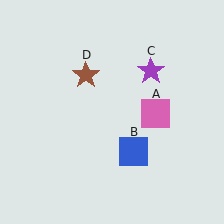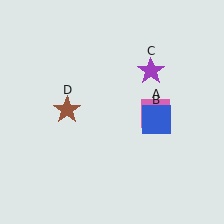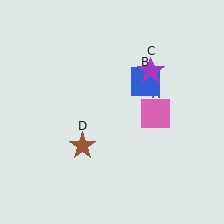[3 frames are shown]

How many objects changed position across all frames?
2 objects changed position: blue square (object B), brown star (object D).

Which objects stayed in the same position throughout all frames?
Pink square (object A) and purple star (object C) remained stationary.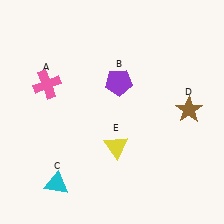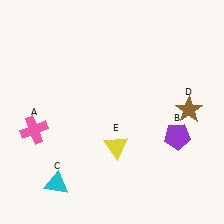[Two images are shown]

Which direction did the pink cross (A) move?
The pink cross (A) moved down.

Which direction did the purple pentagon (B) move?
The purple pentagon (B) moved right.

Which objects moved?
The objects that moved are: the pink cross (A), the purple pentagon (B).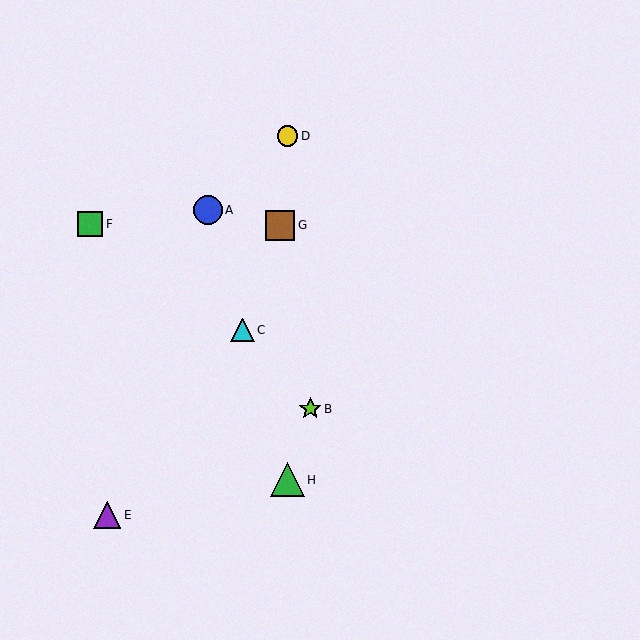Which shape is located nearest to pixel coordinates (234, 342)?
The cyan triangle (labeled C) at (242, 330) is nearest to that location.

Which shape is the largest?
The green triangle (labeled H) is the largest.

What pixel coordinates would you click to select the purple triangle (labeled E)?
Click at (107, 515) to select the purple triangle E.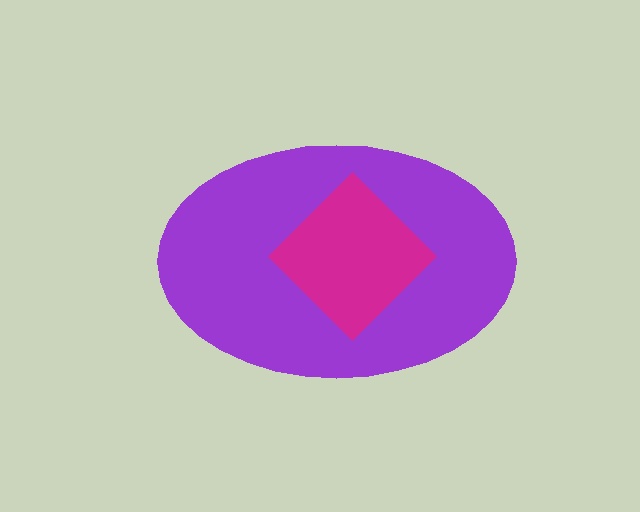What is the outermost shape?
The purple ellipse.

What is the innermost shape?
The magenta diamond.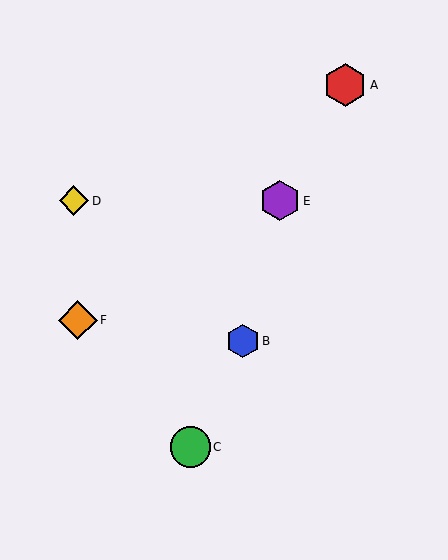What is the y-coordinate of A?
Object A is at y≈85.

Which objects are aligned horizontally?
Objects D, E are aligned horizontally.